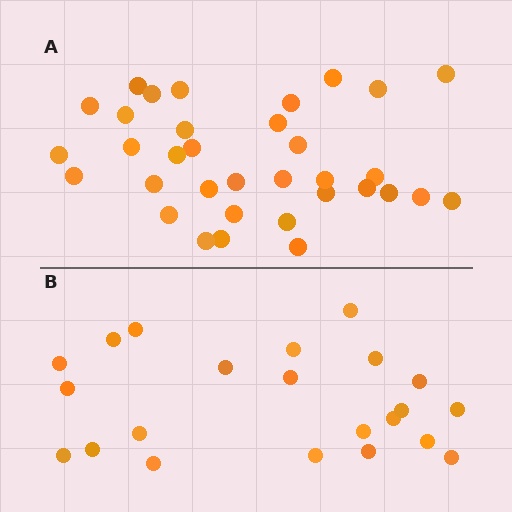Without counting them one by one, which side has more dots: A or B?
Region A (the top region) has more dots.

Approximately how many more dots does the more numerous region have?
Region A has roughly 12 or so more dots than region B.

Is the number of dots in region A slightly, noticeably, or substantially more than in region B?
Region A has substantially more. The ratio is roughly 1.5 to 1.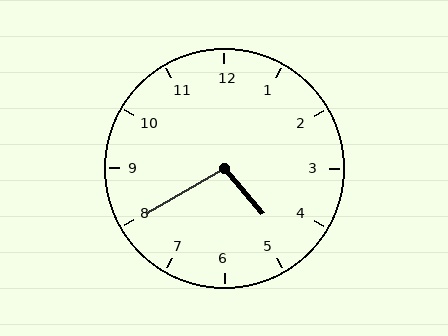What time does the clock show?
4:40.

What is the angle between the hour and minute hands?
Approximately 100 degrees.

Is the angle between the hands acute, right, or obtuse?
It is obtuse.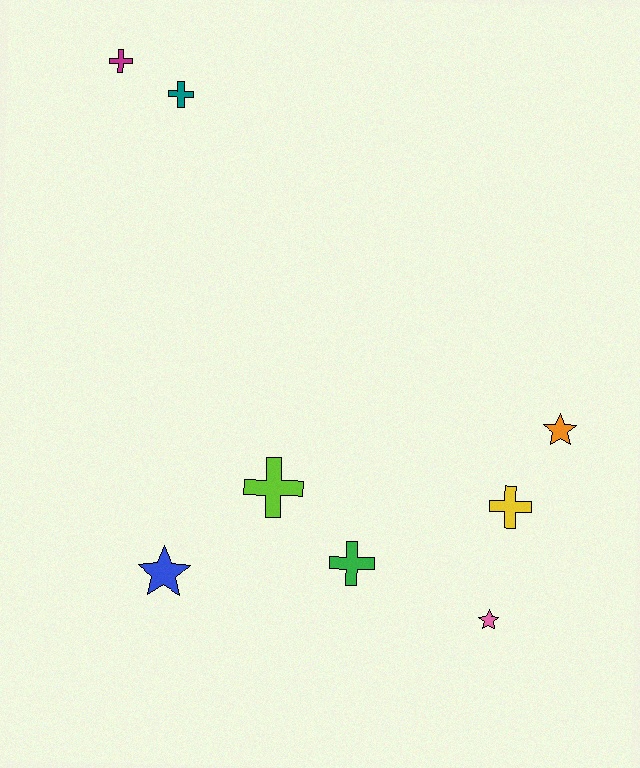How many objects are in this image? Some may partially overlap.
There are 8 objects.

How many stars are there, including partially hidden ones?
There are 3 stars.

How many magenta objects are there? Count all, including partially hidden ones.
There is 1 magenta object.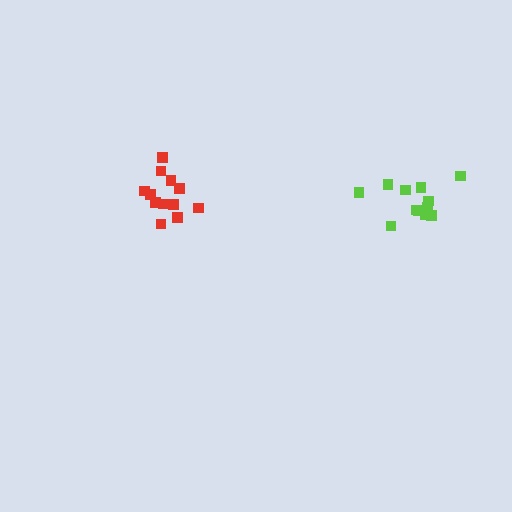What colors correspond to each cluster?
The clusters are colored: lime, red.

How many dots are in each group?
Group 1: 12 dots, Group 2: 12 dots (24 total).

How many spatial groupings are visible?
There are 2 spatial groupings.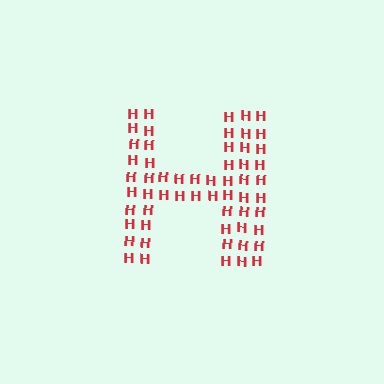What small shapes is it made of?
It is made of small letter H's.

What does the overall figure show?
The overall figure shows the letter H.